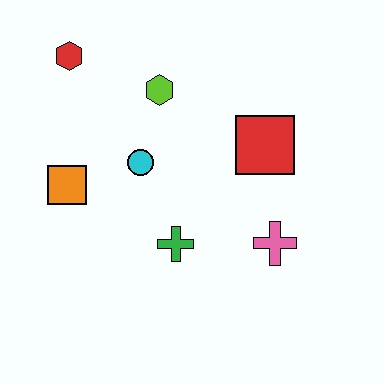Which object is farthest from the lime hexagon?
The pink cross is farthest from the lime hexagon.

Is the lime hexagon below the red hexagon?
Yes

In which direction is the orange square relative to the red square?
The orange square is to the left of the red square.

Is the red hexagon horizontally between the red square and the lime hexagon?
No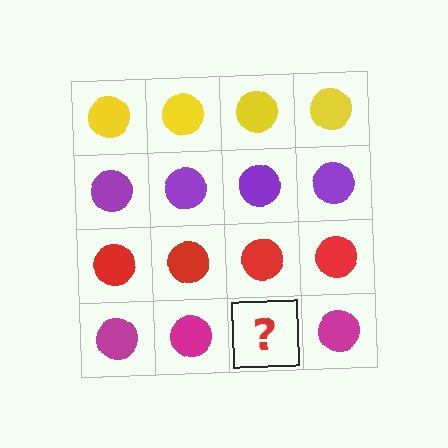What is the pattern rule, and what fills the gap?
The rule is that each row has a consistent color. The gap should be filled with a magenta circle.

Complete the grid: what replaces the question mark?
The question mark should be replaced with a magenta circle.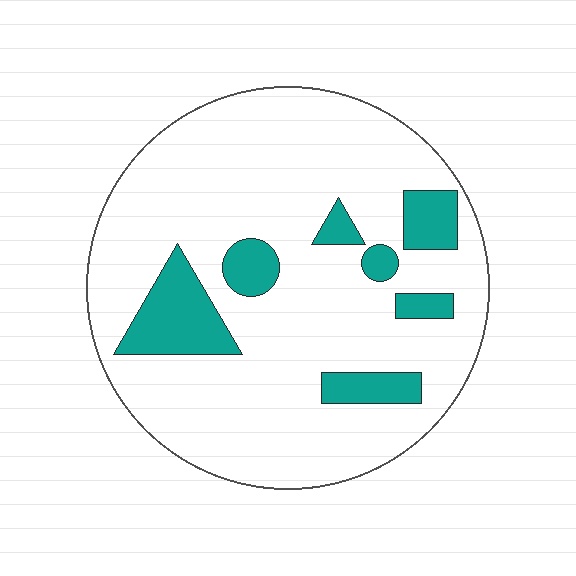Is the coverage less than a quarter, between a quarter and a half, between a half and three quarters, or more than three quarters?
Less than a quarter.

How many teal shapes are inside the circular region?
7.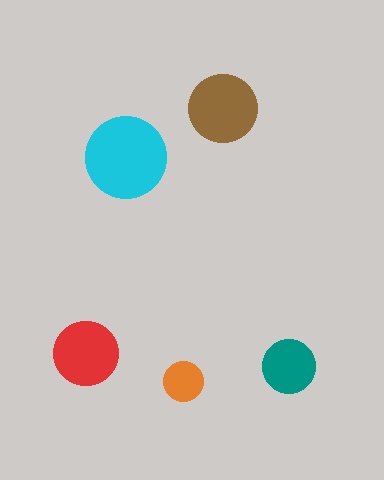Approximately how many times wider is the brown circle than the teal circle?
About 1.5 times wider.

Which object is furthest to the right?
The teal circle is rightmost.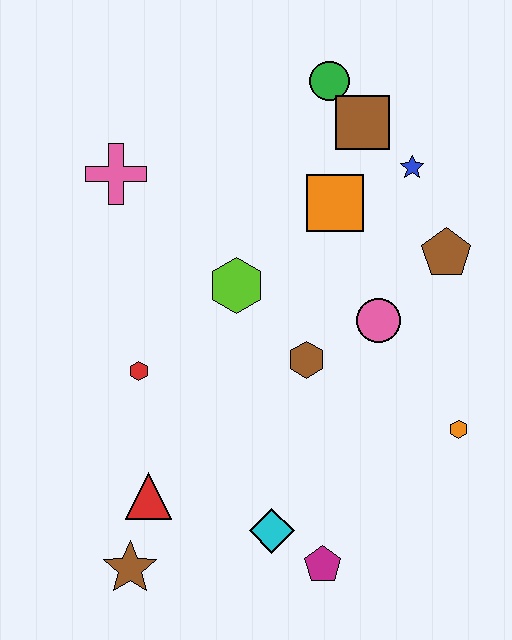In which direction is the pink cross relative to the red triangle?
The pink cross is above the red triangle.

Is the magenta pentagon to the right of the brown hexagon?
Yes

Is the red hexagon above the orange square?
No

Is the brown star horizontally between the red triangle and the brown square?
No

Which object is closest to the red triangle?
The brown star is closest to the red triangle.